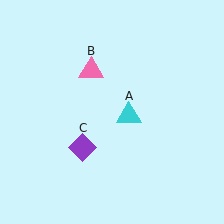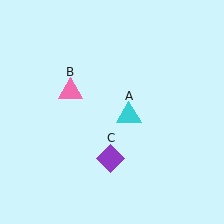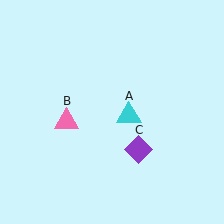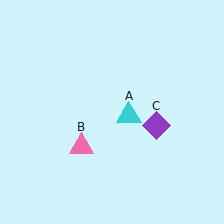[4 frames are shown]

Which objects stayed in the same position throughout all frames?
Cyan triangle (object A) remained stationary.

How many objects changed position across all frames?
2 objects changed position: pink triangle (object B), purple diamond (object C).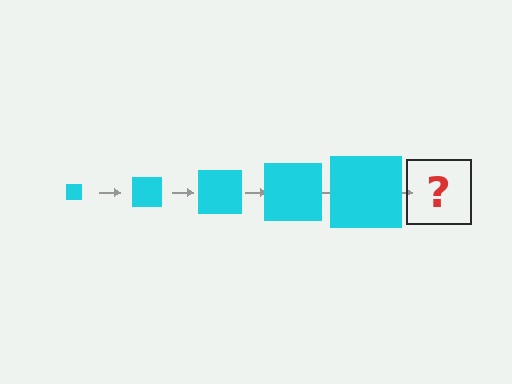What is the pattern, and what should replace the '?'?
The pattern is that the square gets progressively larger each step. The '?' should be a cyan square, larger than the previous one.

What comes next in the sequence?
The next element should be a cyan square, larger than the previous one.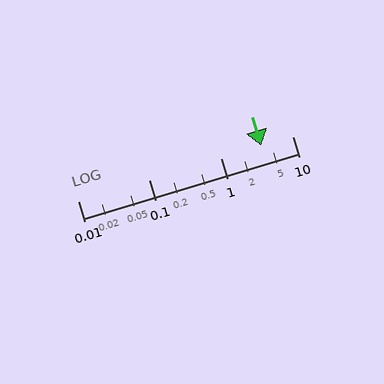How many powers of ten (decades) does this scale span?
The scale spans 3 decades, from 0.01 to 10.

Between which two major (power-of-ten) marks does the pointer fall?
The pointer is between 1 and 10.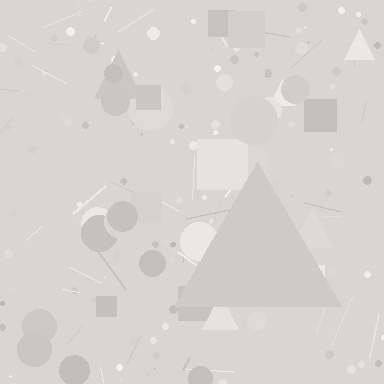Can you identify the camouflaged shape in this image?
The camouflaged shape is a triangle.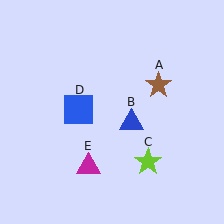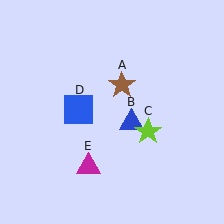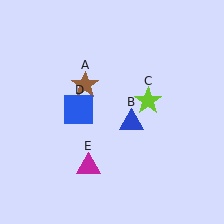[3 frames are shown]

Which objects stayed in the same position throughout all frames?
Blue triangle (object B) and blue square (object D) and magenta triangle (object E) remained stationary.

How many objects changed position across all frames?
2 objects changed position: brown star (object A), lime star (object C).